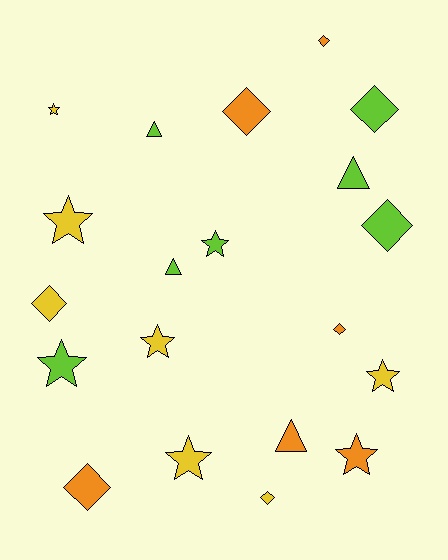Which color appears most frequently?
Yellow, with 7 objects.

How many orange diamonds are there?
There are 4 orange diamonds.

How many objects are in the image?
There are 20 objects.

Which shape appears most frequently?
Diamond, with 8 objects.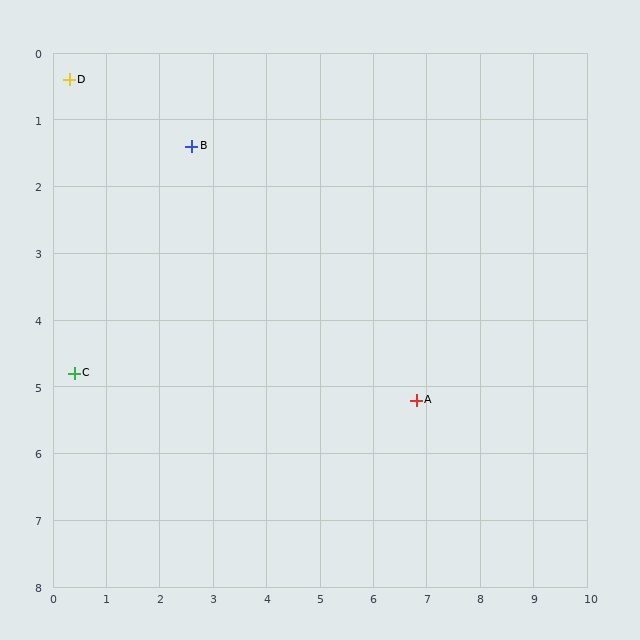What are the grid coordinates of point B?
Point B is at approximately (2.6, 1.4).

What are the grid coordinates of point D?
Point D is at approximately (0.3, 0.4).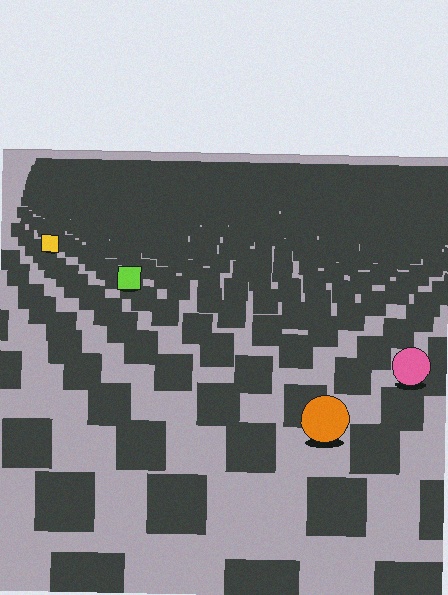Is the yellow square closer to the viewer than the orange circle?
No. The orange circle is closer — you can tell from the texture gradient: the ground texture is coarser near it.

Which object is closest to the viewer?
The orange circle is closest. The texture marks near it are larger and more spread out.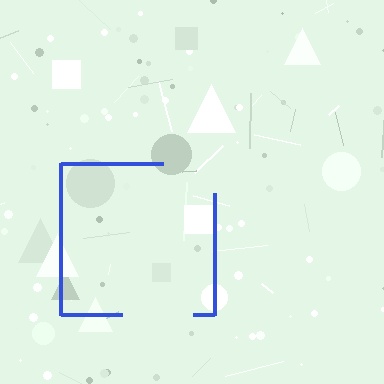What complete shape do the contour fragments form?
The contour fragments form a square.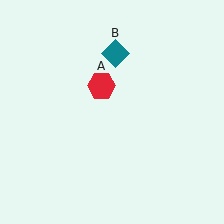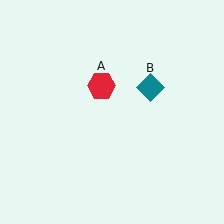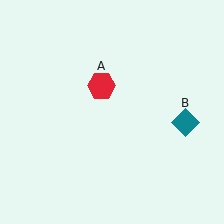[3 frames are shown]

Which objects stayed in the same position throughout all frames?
Red hexagon (object A) remained stationary.